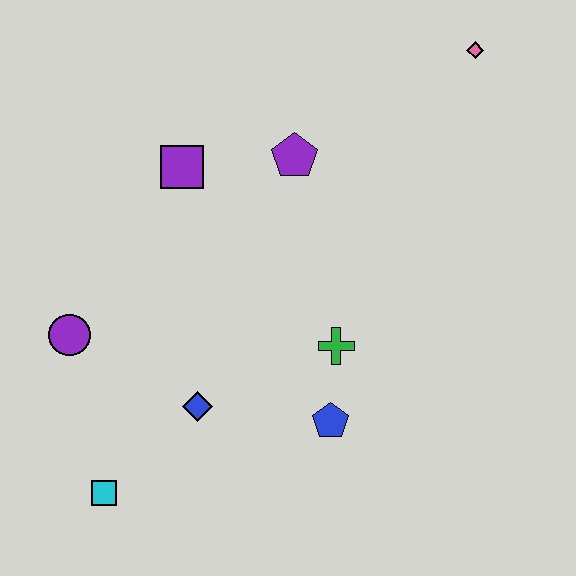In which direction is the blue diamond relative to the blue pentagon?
The blue diamond is to the left of the blue pentagon.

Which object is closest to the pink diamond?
The purple pentagon is closest to the pink diamond.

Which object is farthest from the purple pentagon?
The cyan square is farthest from the purple pentagon.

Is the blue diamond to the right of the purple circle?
Yes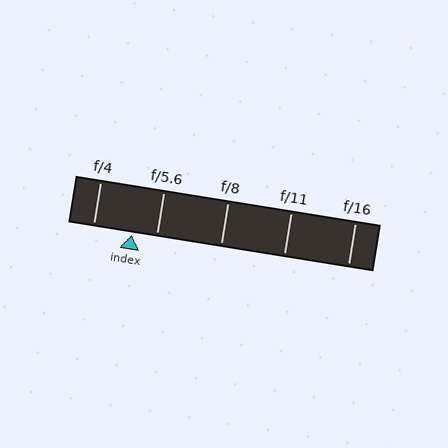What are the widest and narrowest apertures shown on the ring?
The widest aperture shown is f/4 and the narrowest is f/16.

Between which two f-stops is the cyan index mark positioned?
The index mark is between f/4 and f/5.6.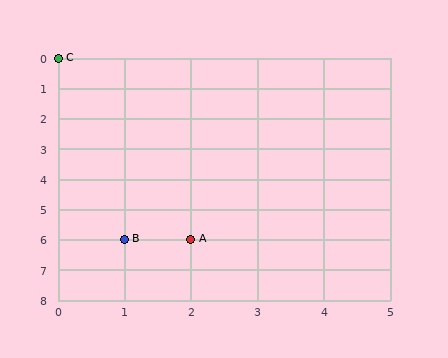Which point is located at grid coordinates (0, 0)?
Point C is at (0, 0).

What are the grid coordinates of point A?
Point A is at grid coordinates (2, 6).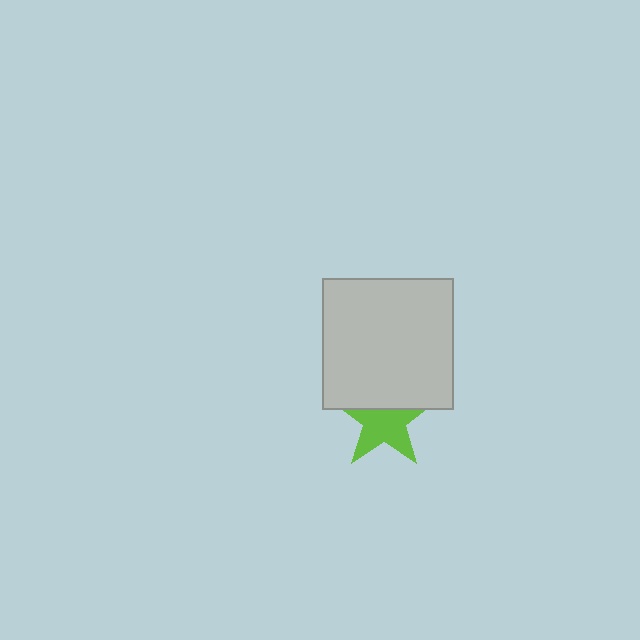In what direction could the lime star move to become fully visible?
The lime star could move down. That would shift it out from behind the light gray square entirely.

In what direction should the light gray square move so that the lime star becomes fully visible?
The light gray square should move up. That is the shortest direction to clear the overlap and leave the lime star fully visible.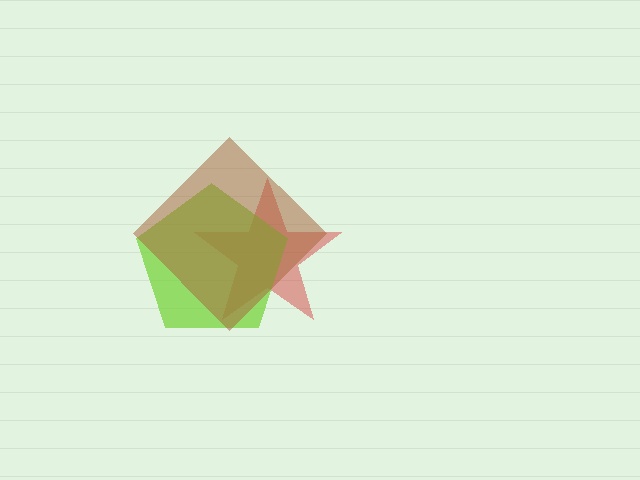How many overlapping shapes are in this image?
There are 3 overlapping shapes in the image.